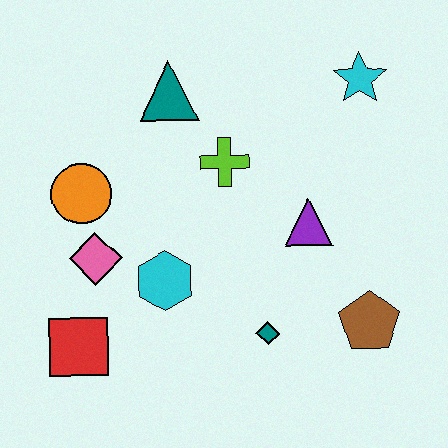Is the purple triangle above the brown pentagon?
Yes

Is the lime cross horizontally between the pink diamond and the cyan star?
Yes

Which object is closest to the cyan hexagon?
The pink diamond is closest to the cyan hexagon.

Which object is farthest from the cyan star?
The red square is farthest from the cyan star.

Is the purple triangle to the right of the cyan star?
No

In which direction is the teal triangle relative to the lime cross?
The teal triangle is above the lime cross.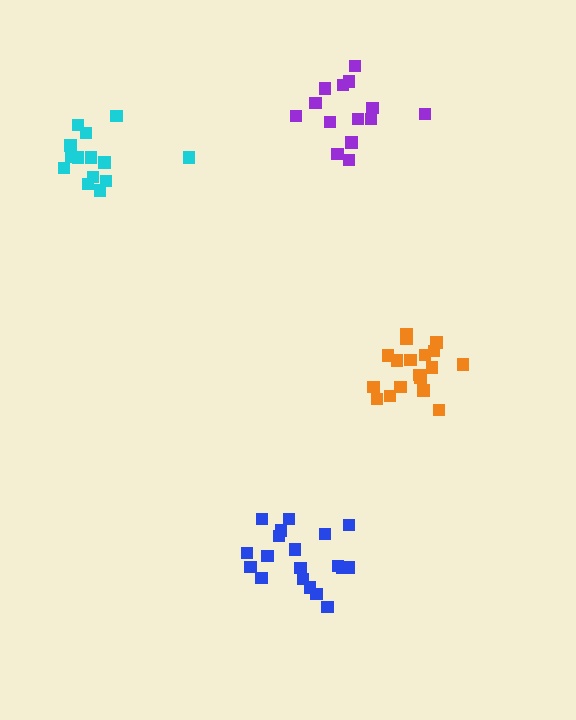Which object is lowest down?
The blue cluster is bottommost.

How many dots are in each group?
Group 1: 14 dots, Group 2: 18 dots, Group 3: 19 dots, Group 4: 14 dots (65 total).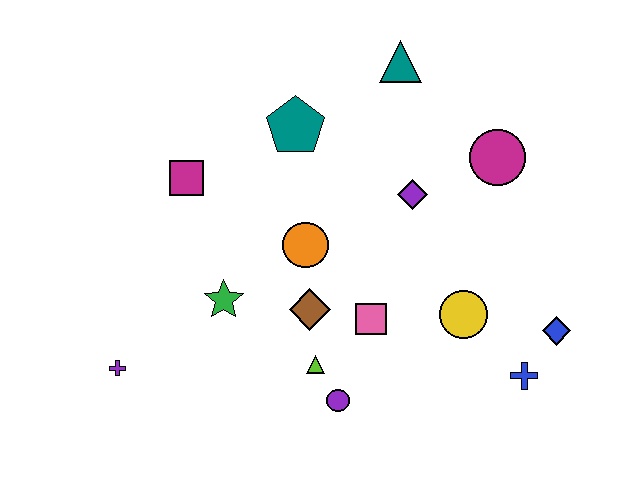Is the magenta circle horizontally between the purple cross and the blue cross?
Yes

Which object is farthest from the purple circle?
The teal triangle is farthest from the purple circle.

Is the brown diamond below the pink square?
No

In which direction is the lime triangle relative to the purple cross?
The lime triangle is to the right of the purple cross.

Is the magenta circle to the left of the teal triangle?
No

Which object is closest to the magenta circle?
The purple diamond is closest to the magenta circle.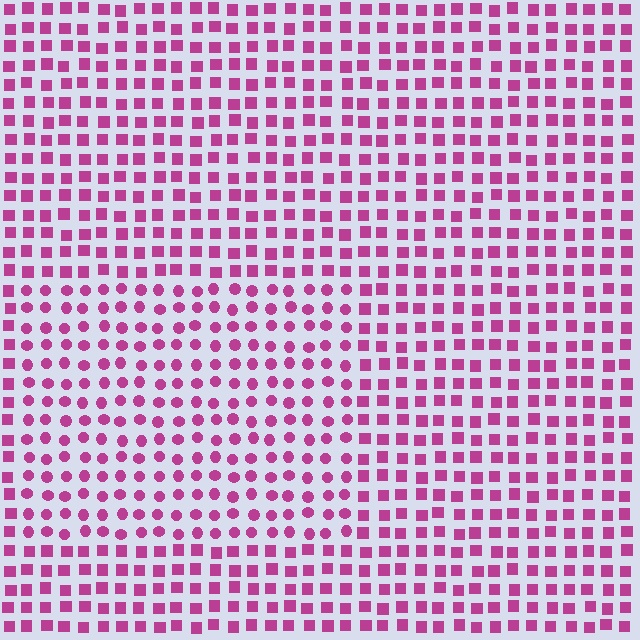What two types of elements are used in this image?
The image uses circles inside the rectangle region and squares outside it.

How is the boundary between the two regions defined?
The boundary is defined by a change in element shape: circles inside vs. squares outside. All elements share the same color and spacing.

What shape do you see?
I see a rectangle.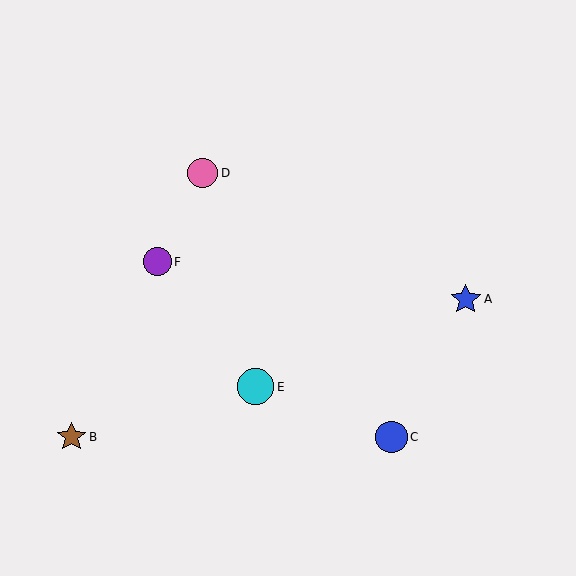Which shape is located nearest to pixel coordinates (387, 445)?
The blue circle (labeled C) at (392, 437) is nearest to that location.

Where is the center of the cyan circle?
The center of the cyan circle is at (255, 387).